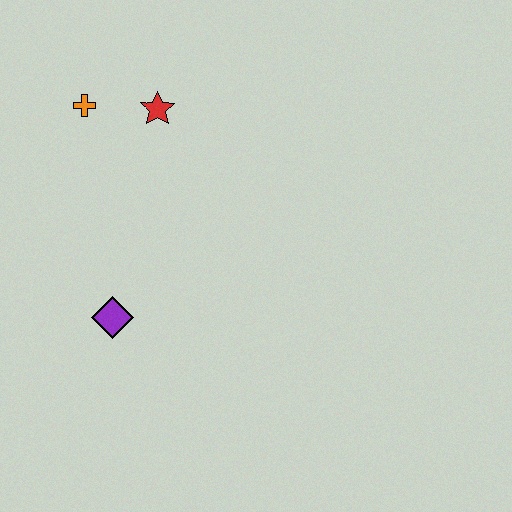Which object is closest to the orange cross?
The red star is closest to the orange cross.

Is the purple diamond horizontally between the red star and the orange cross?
Yes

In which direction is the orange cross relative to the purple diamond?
The orange cross is above the purple diamond.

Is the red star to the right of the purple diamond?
Yes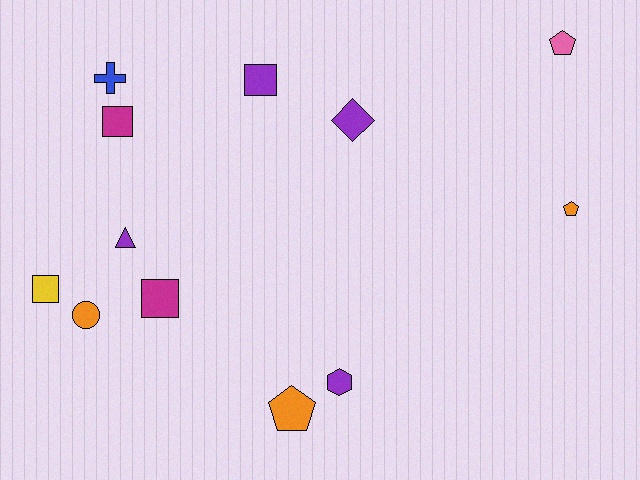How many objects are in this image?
There are 12 objects.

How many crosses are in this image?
There is 1 cross.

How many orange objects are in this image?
There are 3 orange objects.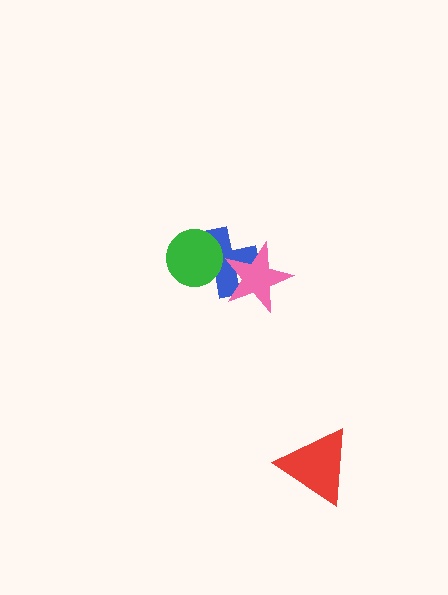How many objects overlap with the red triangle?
0 objects overlap with the red triangle.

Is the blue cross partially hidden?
Yes, it is partially covered by another shape.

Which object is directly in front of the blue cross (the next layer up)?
The pink star is directly in front of the blue cross.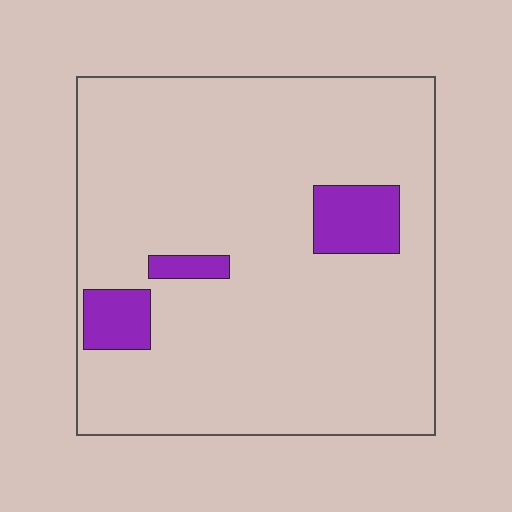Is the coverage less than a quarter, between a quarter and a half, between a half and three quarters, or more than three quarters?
Less than a quarter.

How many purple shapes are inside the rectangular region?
3.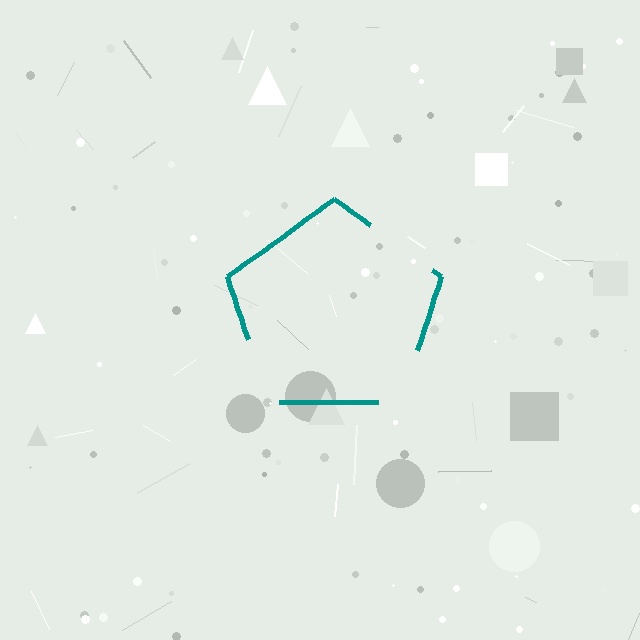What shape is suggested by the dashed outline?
The dashed outline suggests a pentagon.